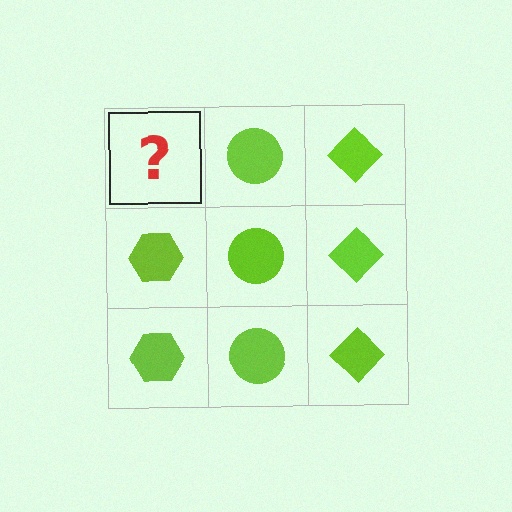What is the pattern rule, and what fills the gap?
The rule is that each column has a consistent shape. The gap should be filled with a lime hexagon.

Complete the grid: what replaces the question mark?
The question mark should be replaced with a lime hexagon.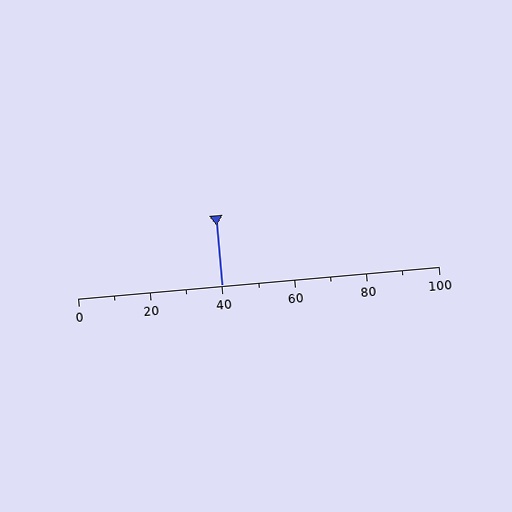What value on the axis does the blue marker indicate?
The marker indicates approximately 40.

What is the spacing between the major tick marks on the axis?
The major ticks are spaced 20 apart.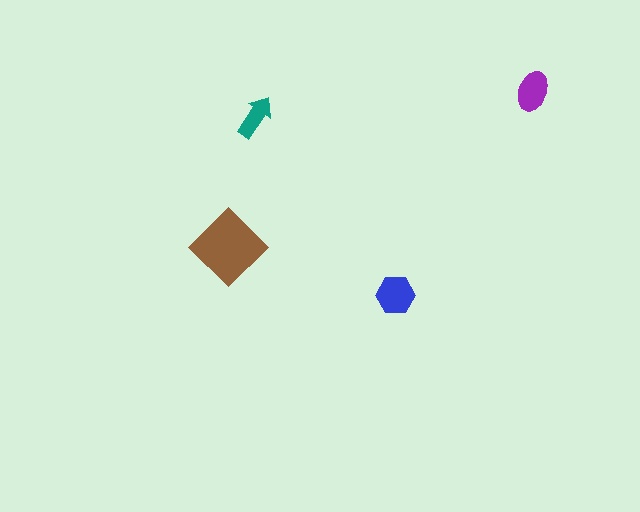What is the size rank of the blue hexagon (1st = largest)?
2nd.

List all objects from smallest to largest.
The teal arrow, the purple ellipse, the blue hexagon, the brown diamond.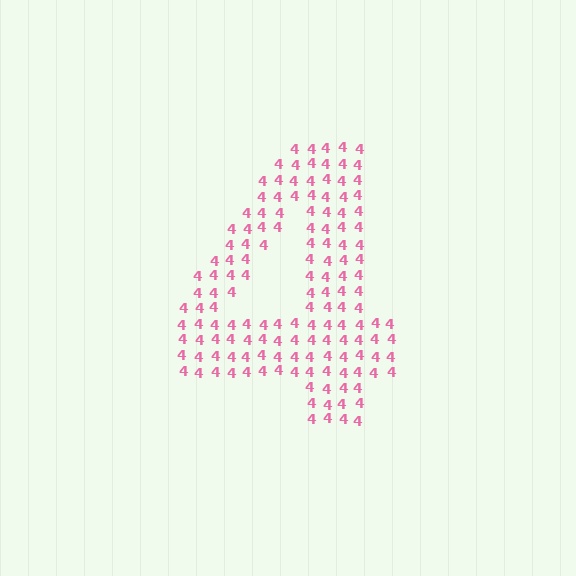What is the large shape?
The large shape is the digit 4.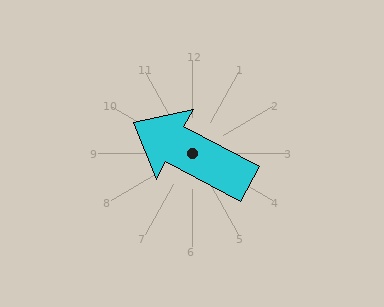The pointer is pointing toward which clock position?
Roughly 10 o'clock.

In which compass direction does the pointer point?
Northwest.